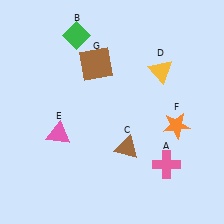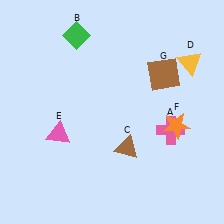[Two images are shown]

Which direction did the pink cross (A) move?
The pink cross (A) moved up.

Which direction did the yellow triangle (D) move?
The yellow triangle (D) moved right.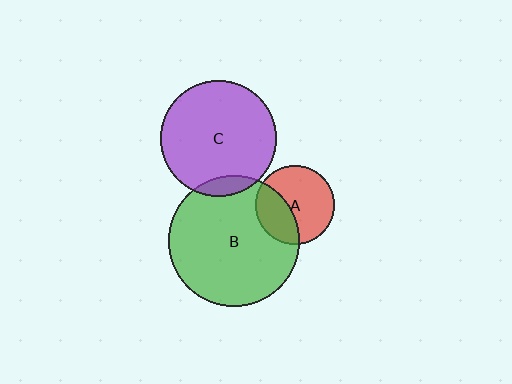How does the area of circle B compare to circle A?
Approximately 2.7 times.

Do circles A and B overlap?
Yes.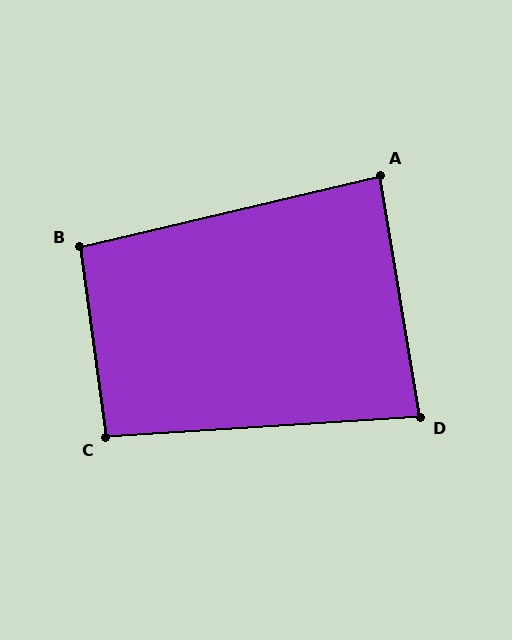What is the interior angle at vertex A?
Approximately 86 degrees (approximately right).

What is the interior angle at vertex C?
Approximately 94 degrees (approximately right).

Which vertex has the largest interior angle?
B, at approximately 96 degrees.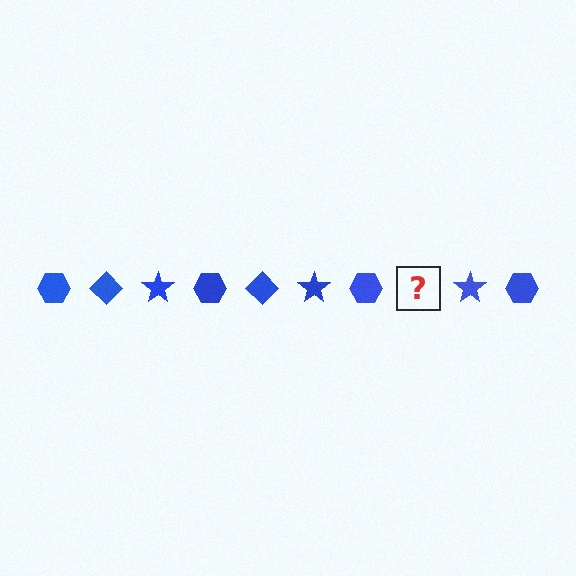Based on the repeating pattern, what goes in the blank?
The blank should be a blue diamond.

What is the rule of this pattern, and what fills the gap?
The rule is that the pattern cycles through hexagon, diamond, star shapes in blue. The gap should be filled with a blue diamond.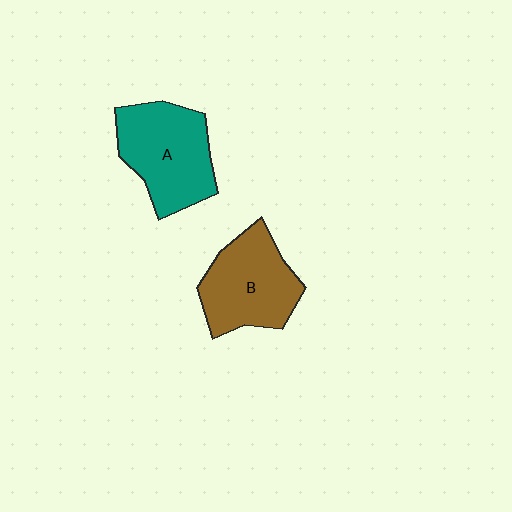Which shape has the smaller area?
Shape B (brown).